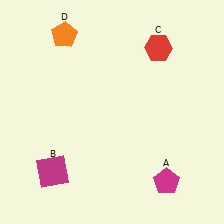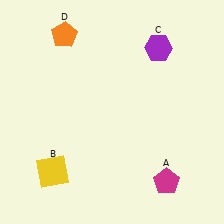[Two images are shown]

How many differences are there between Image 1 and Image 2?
There are 2 differences between the two images.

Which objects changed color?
B changed from magenta to yellow. C changed from red to purple.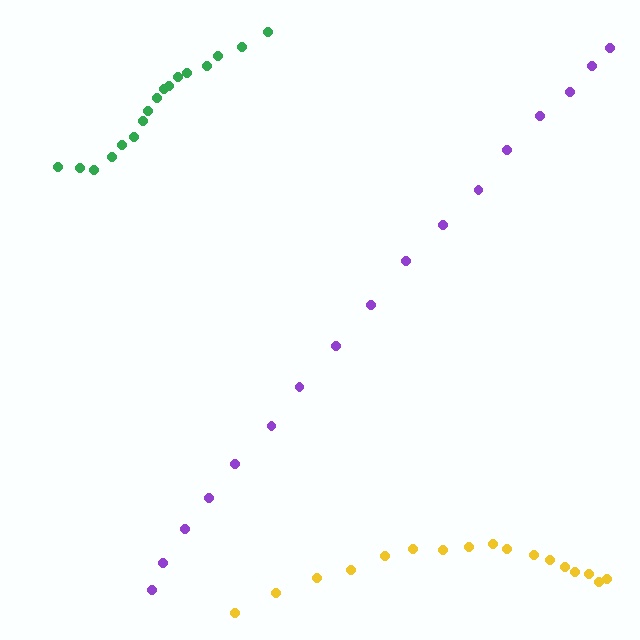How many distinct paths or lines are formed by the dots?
There are 3 distinct paths.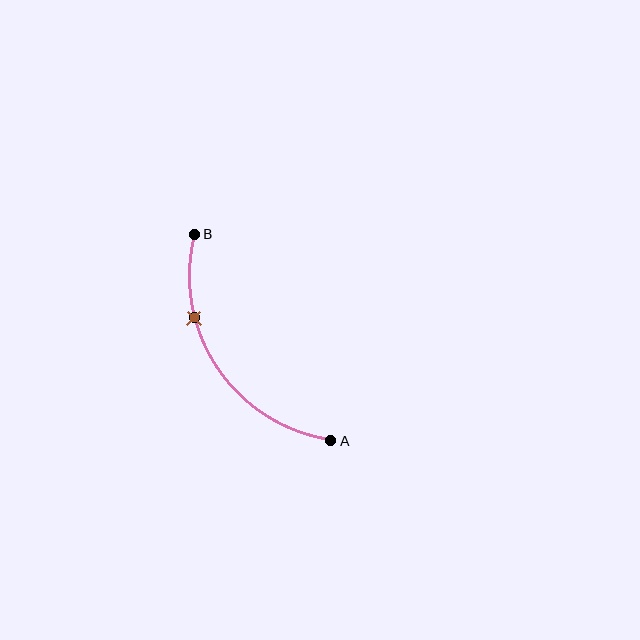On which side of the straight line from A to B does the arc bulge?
The arc bulges to the left of the straight line connecting A and B.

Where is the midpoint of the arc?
The arc midpoint is the point on the curve farthest from the straight line joining A and B. It sits to the left of that line.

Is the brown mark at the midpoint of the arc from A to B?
No. The brown mark lies on the arc but is closer to endpoint B. The arc midpoint would be at the point on the curve equidistant along the arc from both A and B.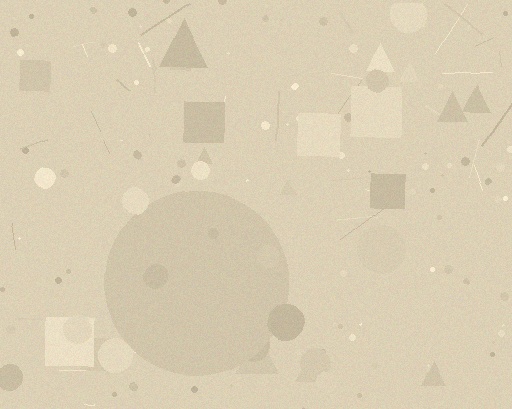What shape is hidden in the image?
A circle is hidden in the image.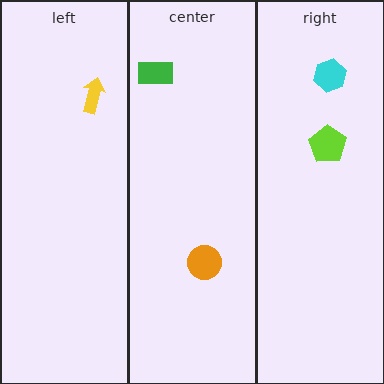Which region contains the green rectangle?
The center region.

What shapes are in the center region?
The green rectangle, the orange circle.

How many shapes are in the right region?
2.